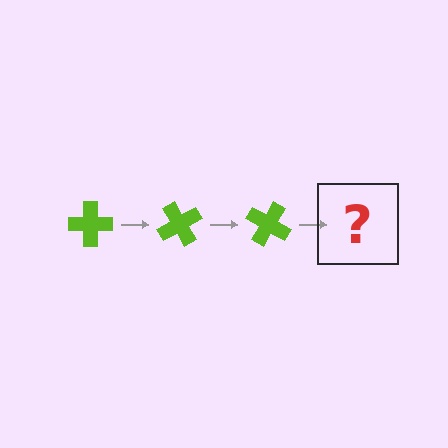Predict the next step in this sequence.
The next step is a lime cross rotated 180 degrees.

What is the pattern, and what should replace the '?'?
The pattern is that the cross rotates 60 degrees each step. The '?' should be a lime cross rotated 180 degrees.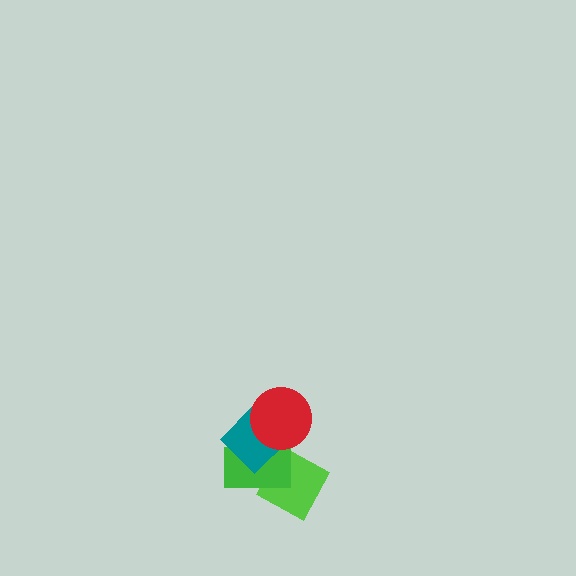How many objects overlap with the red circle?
2 objects overlap with the red circle.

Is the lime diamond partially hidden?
Yes, it is partially covered by another shape.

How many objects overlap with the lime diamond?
2 objects overlap with the lime diamond.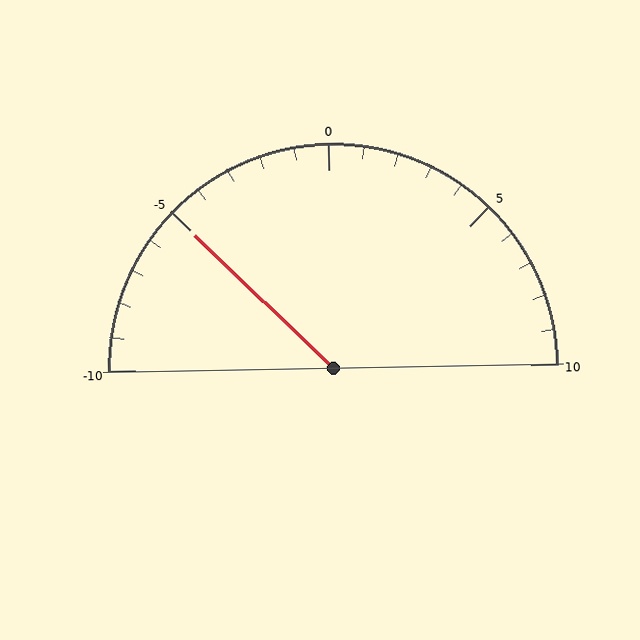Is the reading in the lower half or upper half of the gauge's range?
The reading is in the lower half of the range (-10 to 10).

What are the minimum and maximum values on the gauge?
The gauge ranges from -10 to 10.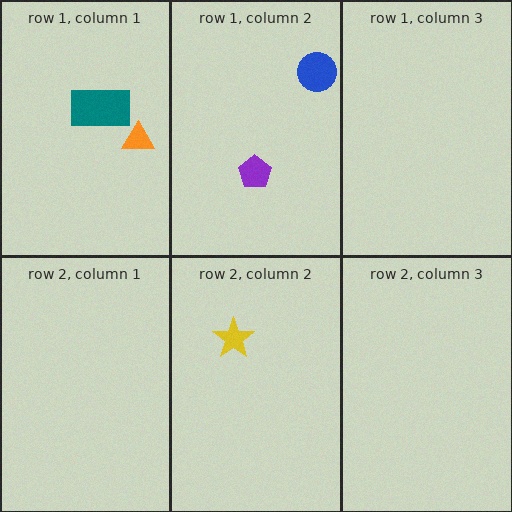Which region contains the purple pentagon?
The row 1, column 2 region.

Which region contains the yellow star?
The row 2, column 2 region.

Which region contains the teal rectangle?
The row 1, column 1 region.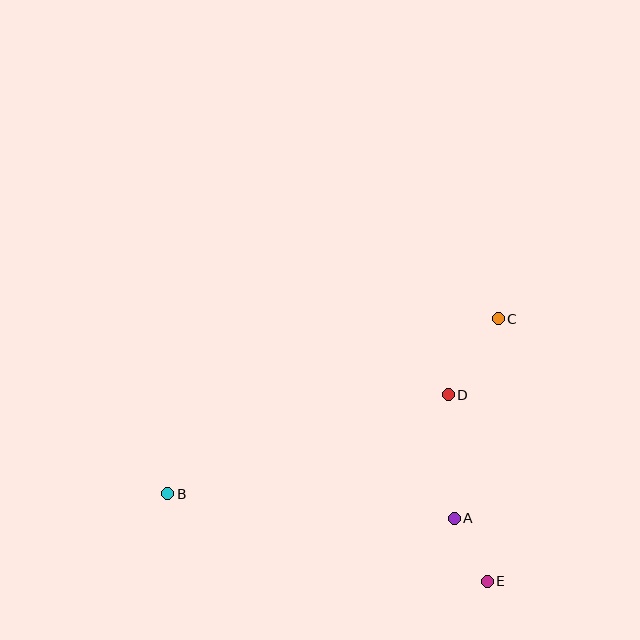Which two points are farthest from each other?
Points B and C are farthest from each other.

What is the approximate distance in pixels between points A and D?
The distance between A and D is approximately 123 pixels.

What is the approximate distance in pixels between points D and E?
The distance between D and E is approximately 190 pixels.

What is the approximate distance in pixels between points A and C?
The distance between A and C is approximately 204 pixels.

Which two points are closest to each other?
Points A and E are closest to each other.